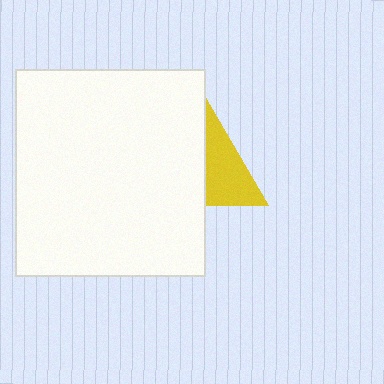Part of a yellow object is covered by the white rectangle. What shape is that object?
It is a triangle.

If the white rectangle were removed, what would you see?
You would see the complete yellow triangle.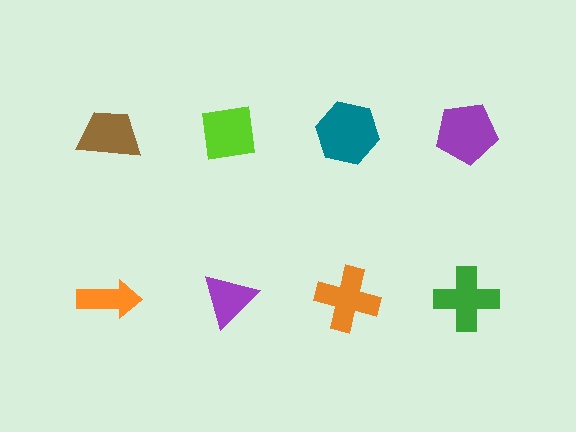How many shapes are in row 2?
4 shapes.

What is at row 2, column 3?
An orange cross.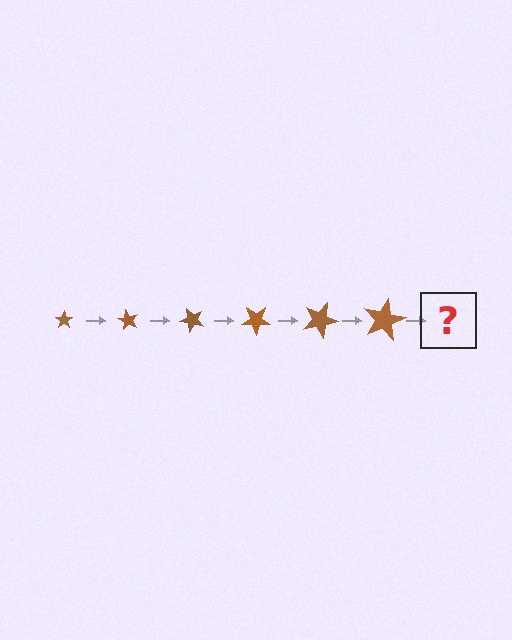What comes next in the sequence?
The next element should be a star, larger than the previous one and rotated 360 degrees from the start.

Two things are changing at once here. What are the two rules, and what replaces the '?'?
The two rules are that the star grows larger each step and it rotates 60 degrees each step. The '?' should be a star, larger than the previous one and rotated 360 degrees from the start.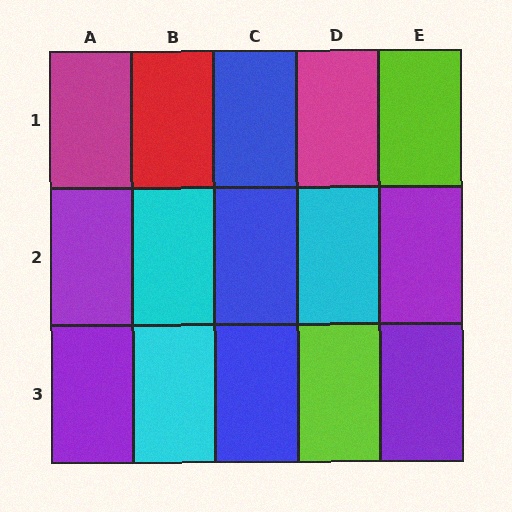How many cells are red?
1 cell is red.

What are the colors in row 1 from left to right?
Magenta, red, blue, magenta, lime.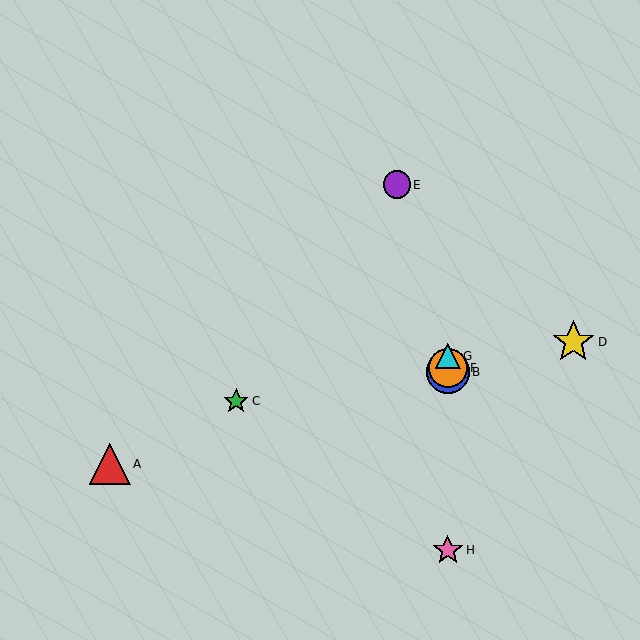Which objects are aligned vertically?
Objects B, F, G, H are aligned vertically.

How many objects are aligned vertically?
4 objects (B, F, G, H) are aligned vertically.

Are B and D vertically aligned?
No, B is at x≈448 and D is at x≈573.